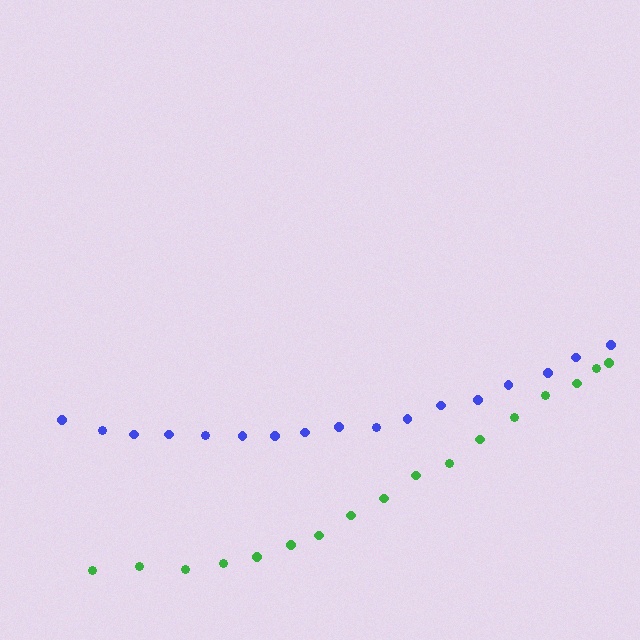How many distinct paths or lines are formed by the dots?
There are 2 distinct paths.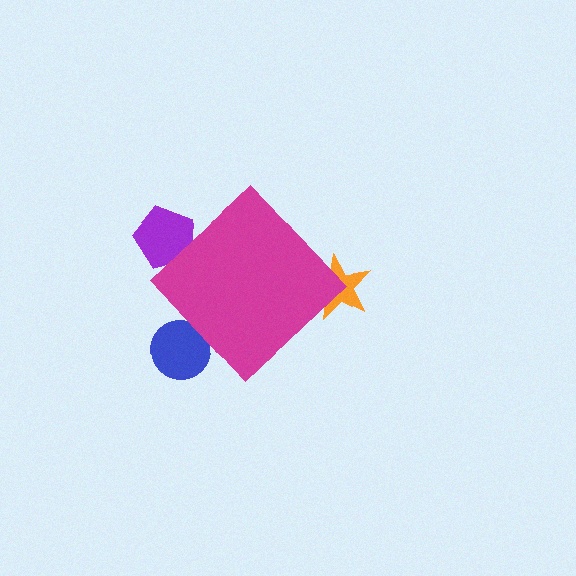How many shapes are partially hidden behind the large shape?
3 shapes are partially hidden.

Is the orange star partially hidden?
Yes, the orange star is partially hidden behind the magenta diamond.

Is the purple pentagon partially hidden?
Yes, the purple pentagon is partially hidden behind the magenta diamond.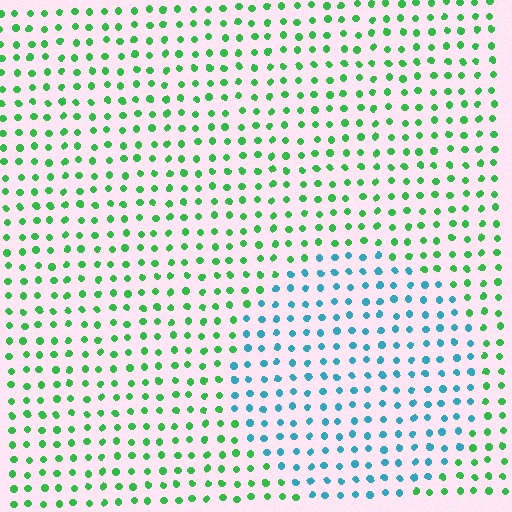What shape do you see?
I see a circle.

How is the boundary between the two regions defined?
The boundary is defined purely by a slight shift in hue (about 59 degrees). Spacing, size, and orientation are identical on both sides.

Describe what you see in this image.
The image is filled with small green elements in a uniform arrangement. A circle-shaped region is visible where the elements are tinted to a slightly different hue, forming a subtle color boundary.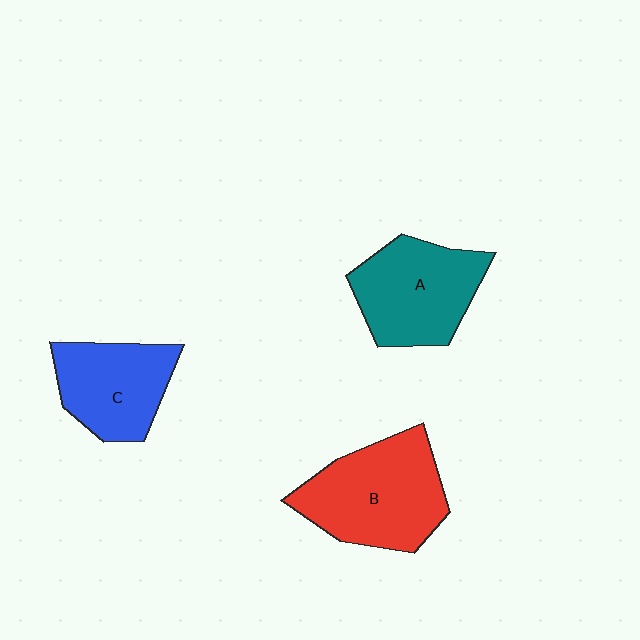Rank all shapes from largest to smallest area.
From largest to smallest: B (red), A (teal), C (blue).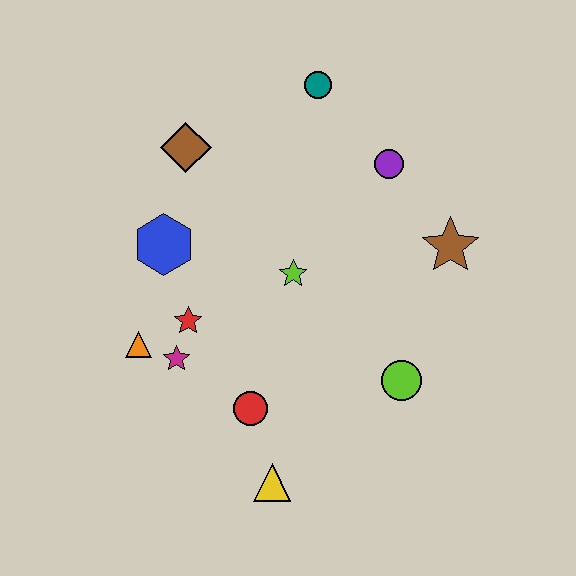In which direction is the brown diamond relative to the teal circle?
The brown diamond is to the left of the teal circle.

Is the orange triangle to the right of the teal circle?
No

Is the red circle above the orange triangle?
No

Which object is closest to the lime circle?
The brown star is closest to the lime circle.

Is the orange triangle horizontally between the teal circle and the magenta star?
No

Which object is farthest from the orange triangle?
The brown star is farthest from the orange triangle.